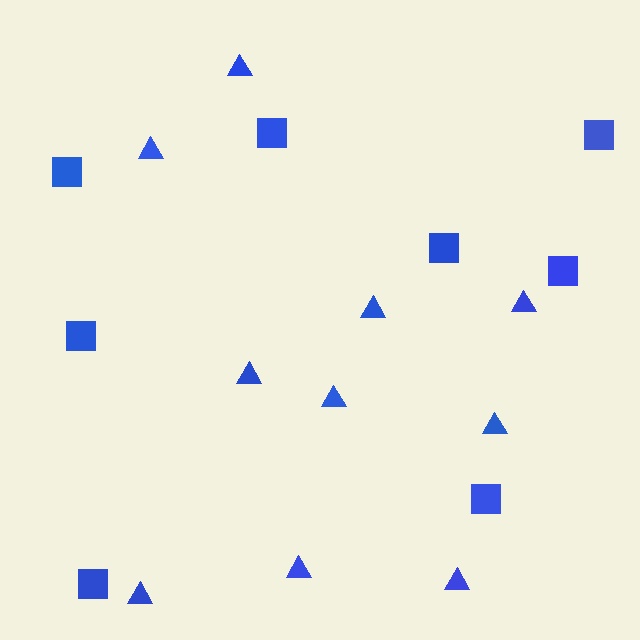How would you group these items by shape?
There are 2 groups: one group of triangles (10) and one group of squares (8).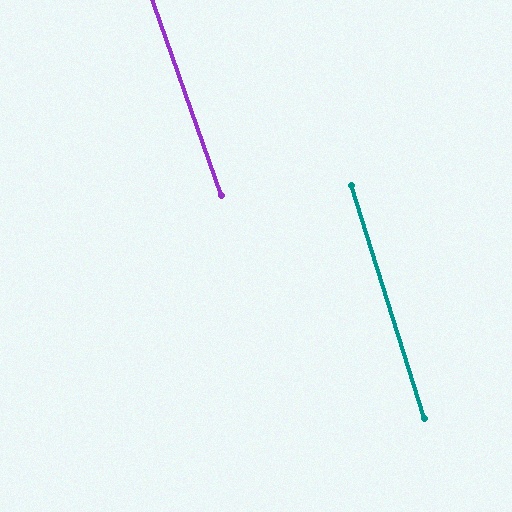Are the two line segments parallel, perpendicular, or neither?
Parallel — their directions differ by only 1.6°.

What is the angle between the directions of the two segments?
Approximately 2 degrees.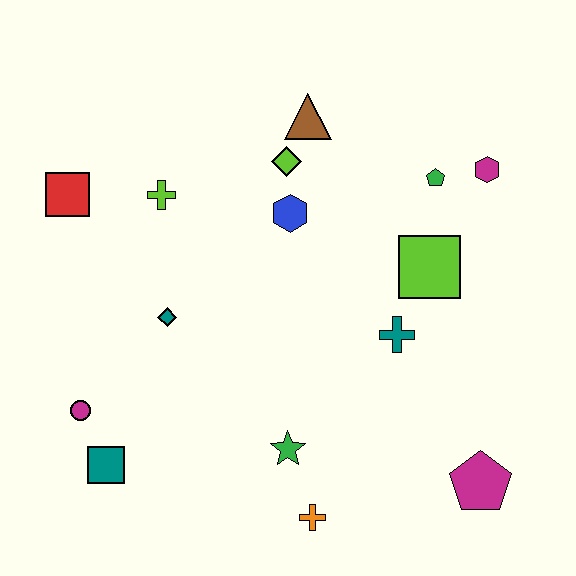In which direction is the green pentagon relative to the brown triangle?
The green pentagon is to the right of the brown triangle.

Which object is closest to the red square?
The lime cross is closest to the red square.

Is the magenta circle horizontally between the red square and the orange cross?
Yes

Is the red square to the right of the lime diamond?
No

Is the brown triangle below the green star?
No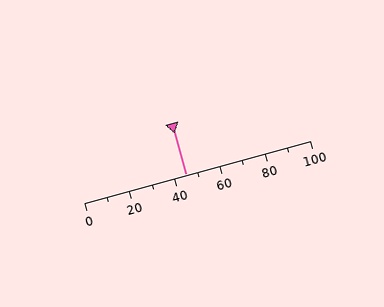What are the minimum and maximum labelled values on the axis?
The axis runs from 0 to 100.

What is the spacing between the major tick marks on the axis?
The major ticks are spaced 20 apart.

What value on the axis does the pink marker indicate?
The marker indicates approximately 45.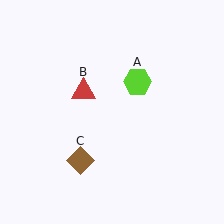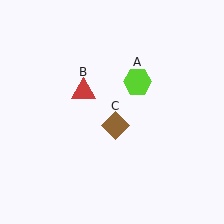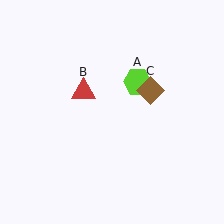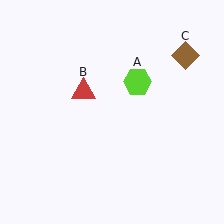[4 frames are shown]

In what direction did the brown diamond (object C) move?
The brown diamond (object C) moved up and to the right.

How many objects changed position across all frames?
1 object changed position: brown diamond (object C).